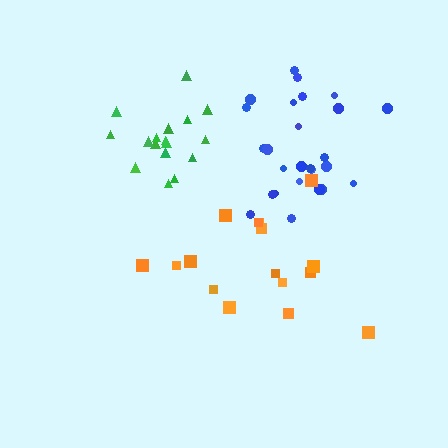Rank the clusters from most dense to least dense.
green, blue, orange.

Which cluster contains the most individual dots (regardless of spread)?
Blue (26).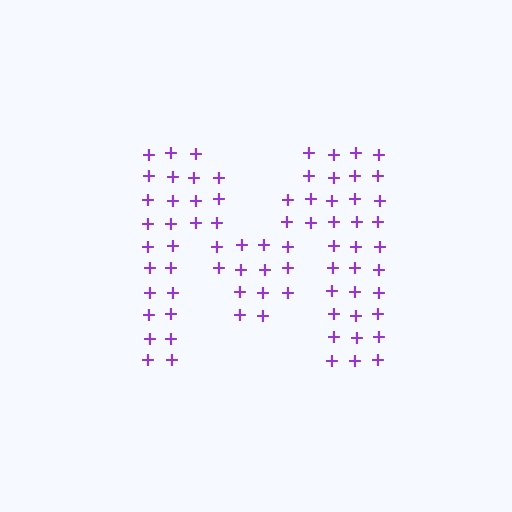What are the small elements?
The small elements are plus signs.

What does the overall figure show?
The overall figure shows the letter M.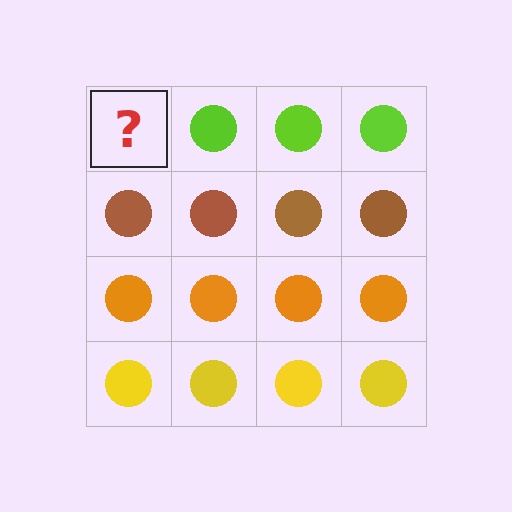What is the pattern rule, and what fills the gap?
The rule is that each row has a consistent color. The gap should be filled with a lime circle.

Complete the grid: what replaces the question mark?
The question mark should be replaced with a lime circle.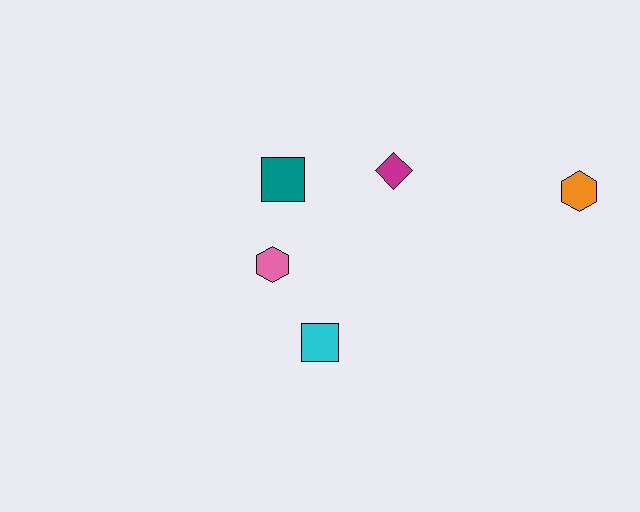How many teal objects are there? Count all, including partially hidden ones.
There is 1 teal object.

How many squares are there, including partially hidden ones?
There are 2 squares.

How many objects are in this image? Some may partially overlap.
There are 5 objects.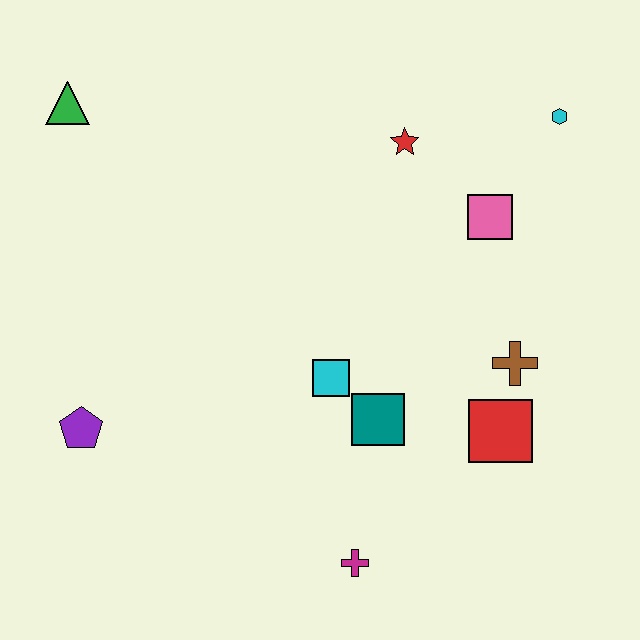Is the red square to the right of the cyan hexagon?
No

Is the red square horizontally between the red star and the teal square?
No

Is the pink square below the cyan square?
No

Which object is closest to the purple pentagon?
The cyan square is closest to the purple pentagon.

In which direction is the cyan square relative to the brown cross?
The cyan square is to the left of the brown cross.